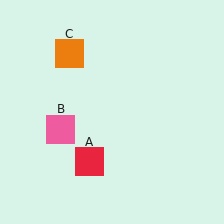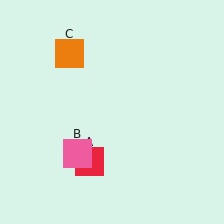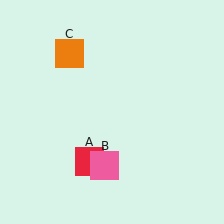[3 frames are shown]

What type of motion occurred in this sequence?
The pink square (object B) rotated counterclockwise around the center of the scene.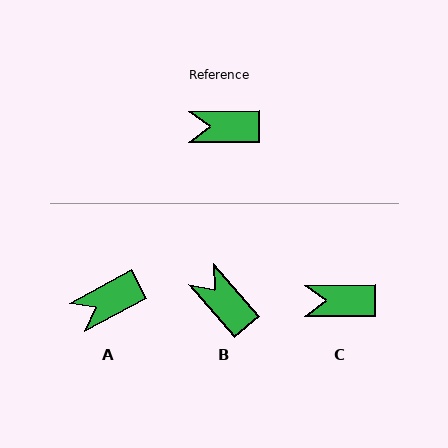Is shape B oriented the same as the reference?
No, it is off by about 50 degrees.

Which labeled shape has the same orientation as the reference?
C.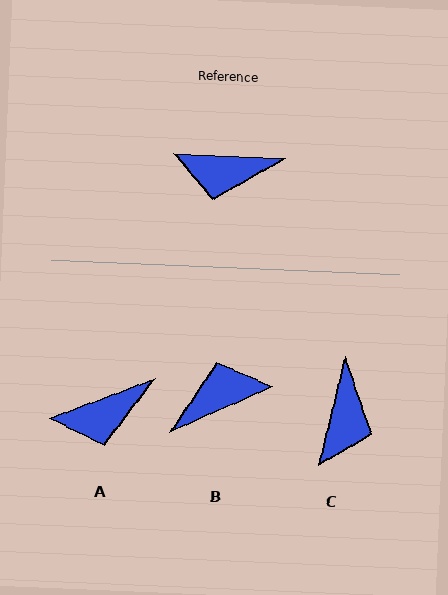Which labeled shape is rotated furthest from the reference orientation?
B, about 153 degrees away.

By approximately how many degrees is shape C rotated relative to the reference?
Approximately 80 degrees counter-clockwise.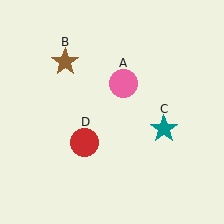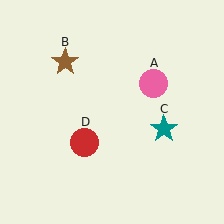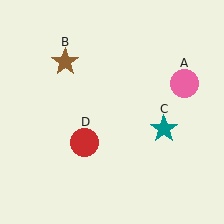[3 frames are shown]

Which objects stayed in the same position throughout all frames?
Brown star (object B) and teal star (object C) and red circle (object D) remained stationary.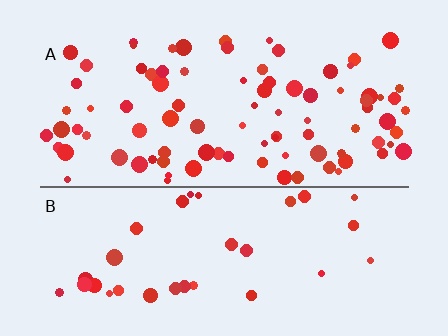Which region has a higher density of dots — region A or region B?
A (the top).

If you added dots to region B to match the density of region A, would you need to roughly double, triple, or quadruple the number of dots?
Approximately triple.